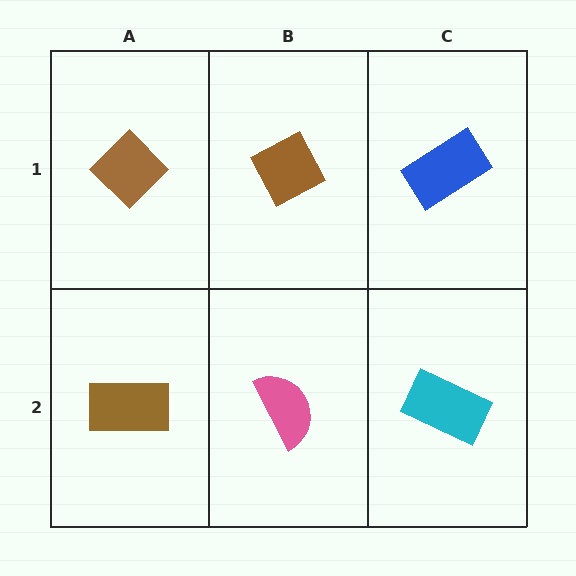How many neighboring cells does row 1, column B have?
3.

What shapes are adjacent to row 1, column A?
A brown rectangle (row 2, column A), a brown diamond (row 1, column B).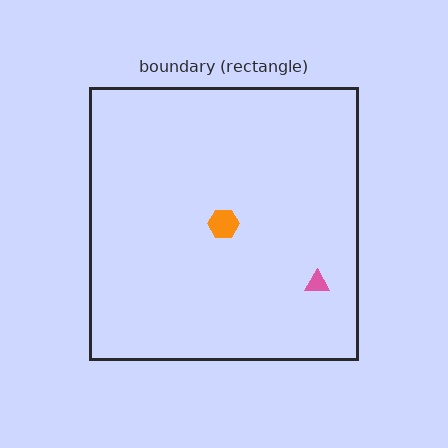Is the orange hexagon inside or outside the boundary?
Inside.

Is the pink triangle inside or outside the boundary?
Inside.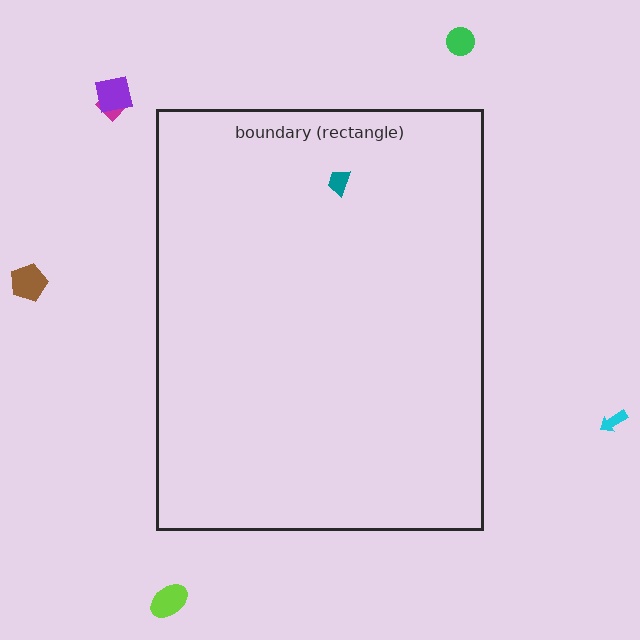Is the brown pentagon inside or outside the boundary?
Outside.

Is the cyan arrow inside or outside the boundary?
Outside.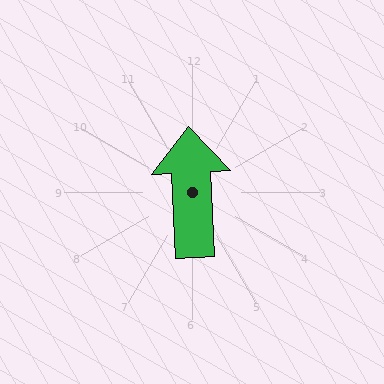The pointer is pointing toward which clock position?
Roughly 12 o'clock.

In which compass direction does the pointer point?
North.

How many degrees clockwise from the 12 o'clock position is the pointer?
Approximately 357 degrees.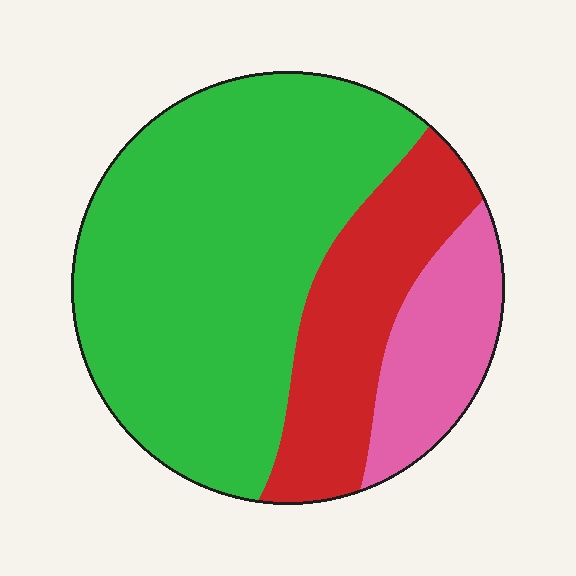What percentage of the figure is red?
Red covers about 25% of the figure.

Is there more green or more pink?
Green.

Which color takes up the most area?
Green, at roughly 60%.